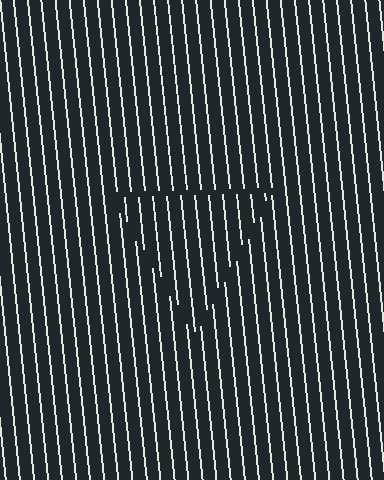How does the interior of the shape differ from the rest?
The interior of the shape contains the same grating, shifted by half a period — the contour is defined by the phase discontinuity where line-ends from the inner and outer gratings abut.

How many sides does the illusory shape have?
3 sides — the line-ends trace a triangle.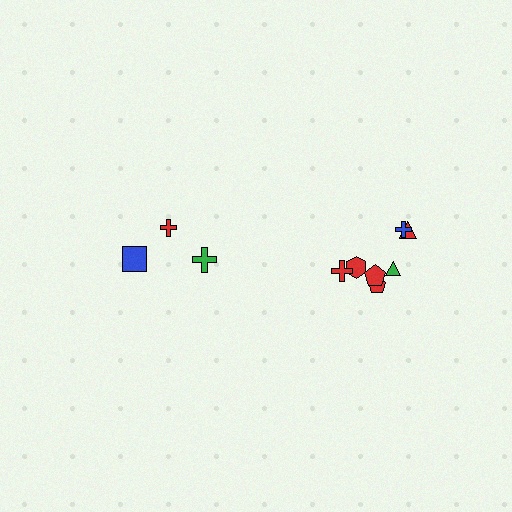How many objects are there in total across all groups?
There are 10 objects.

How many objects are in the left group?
There are 3 objects.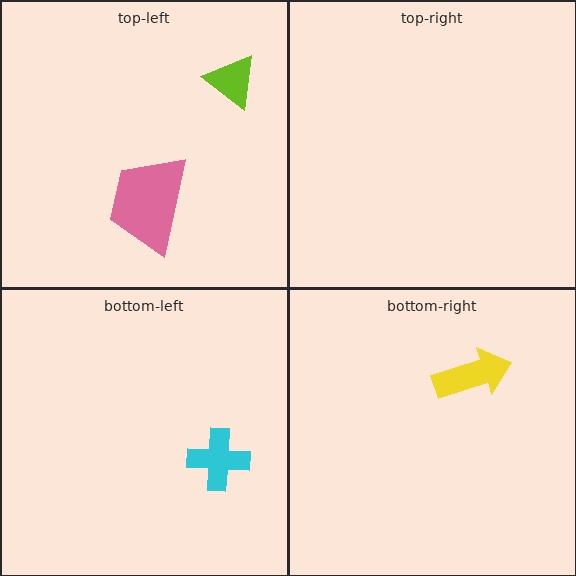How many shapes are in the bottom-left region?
1.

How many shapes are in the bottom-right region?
1.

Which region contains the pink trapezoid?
The top-left region.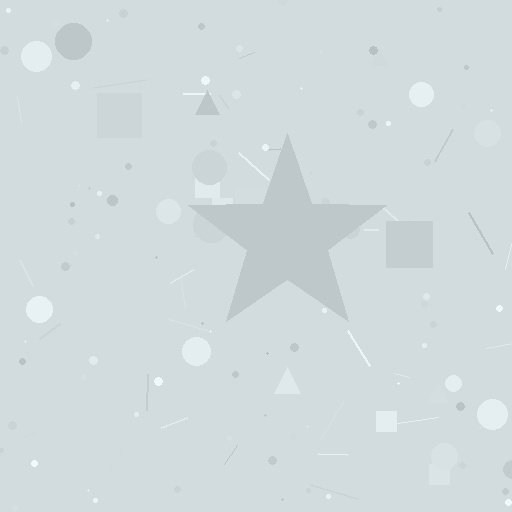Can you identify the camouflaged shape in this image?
The camouflaged shape is a star.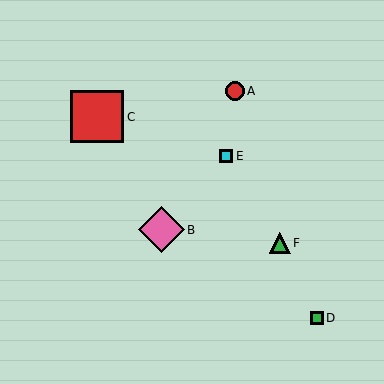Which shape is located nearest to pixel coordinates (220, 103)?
The red circle (labeled A) at (235, 91) is nearest to that location.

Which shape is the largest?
The red square (labeled C) is the largest.